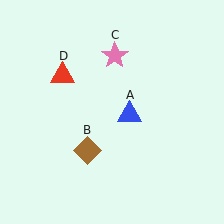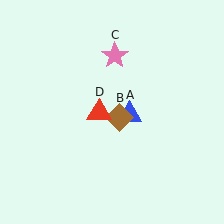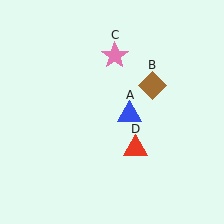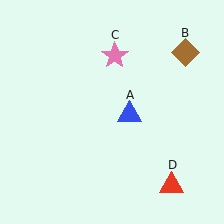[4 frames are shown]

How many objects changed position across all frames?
2 objects changed position: brown diamond (object B), red triangle (object D).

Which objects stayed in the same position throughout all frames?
Blue triangle (object A) and pink star (object C) remained stationary.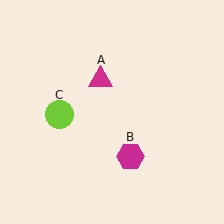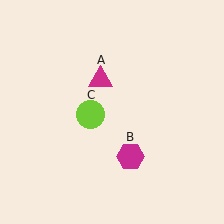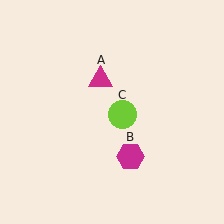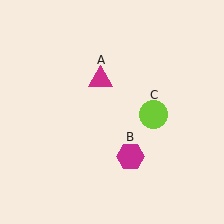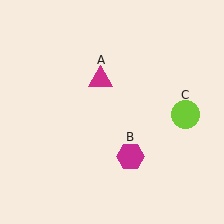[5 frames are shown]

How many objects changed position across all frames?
1 object changed position: lime circle (object C).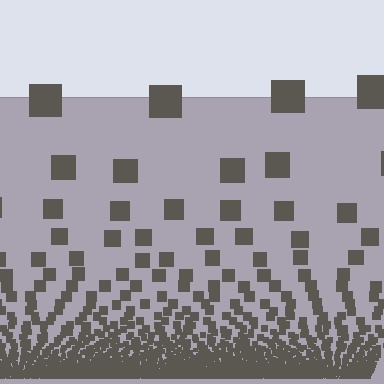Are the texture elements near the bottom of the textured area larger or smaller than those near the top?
Smaller. The gradient is inverted — elements near the bottom are smaller and denser.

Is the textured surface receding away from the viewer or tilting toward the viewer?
The surface appears to tilt toward the viewer. Texture elements get larger and sparser toward the top.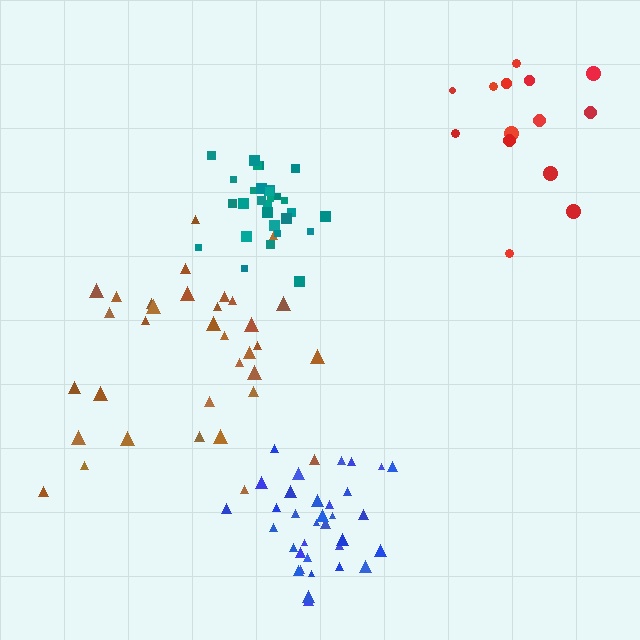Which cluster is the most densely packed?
Teal.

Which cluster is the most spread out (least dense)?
Red.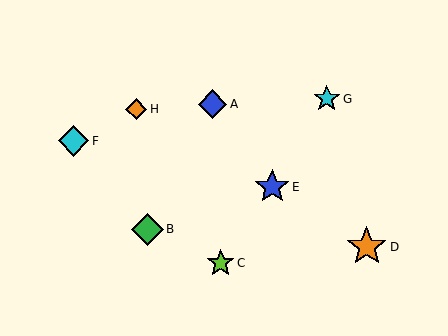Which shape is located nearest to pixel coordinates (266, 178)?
The blue star (labeled E) at (272, 187) is nearest to that location.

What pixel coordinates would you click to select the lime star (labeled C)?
Click at (221, 263) to select the lime star C.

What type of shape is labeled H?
Shape H is an orange diamond.